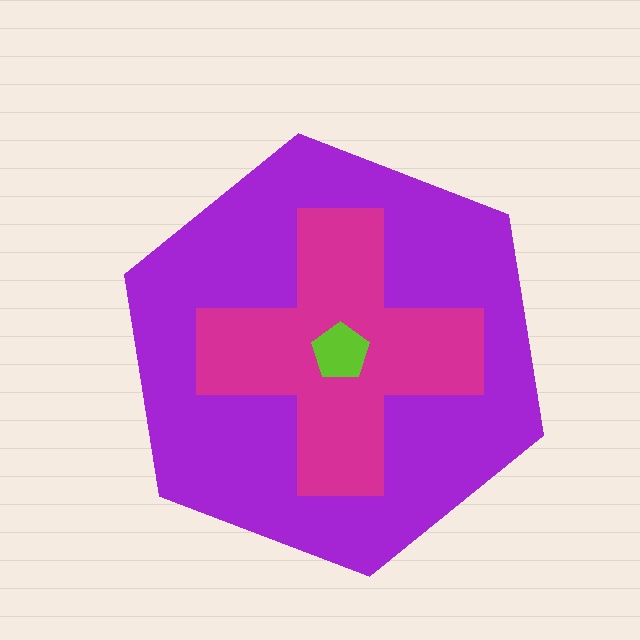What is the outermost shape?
The purple hexagon.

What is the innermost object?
The lime pentagon.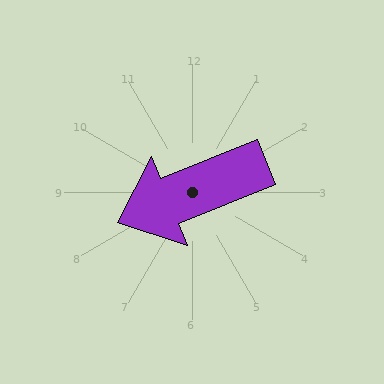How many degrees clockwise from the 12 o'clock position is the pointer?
Approximately 248 degrees.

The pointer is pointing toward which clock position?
Roughly 8 o'clock.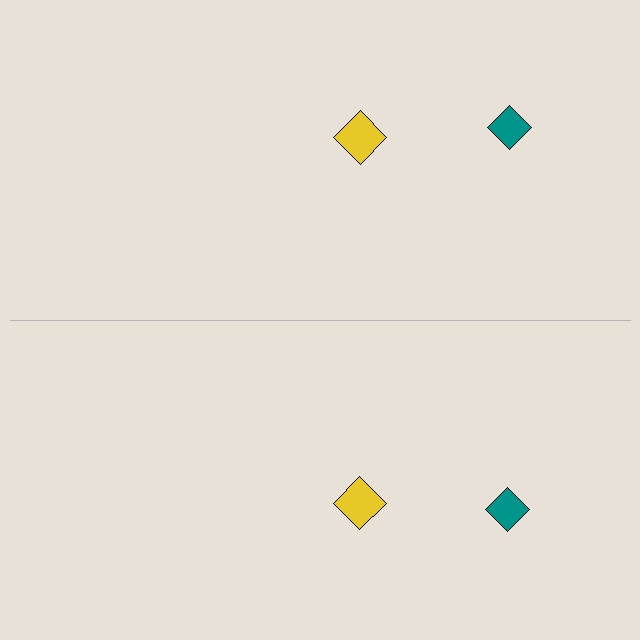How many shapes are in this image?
There are 4 shapes in this image.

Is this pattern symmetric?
Yes, this pattern has bilateral (reflection) symmetry.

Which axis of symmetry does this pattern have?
The pattern has a horizontal axis of symmetry running through the center of the image.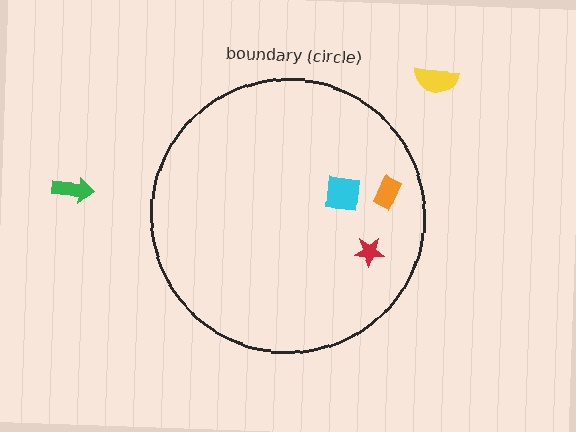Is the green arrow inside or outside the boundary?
Outside.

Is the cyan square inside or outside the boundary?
Inside.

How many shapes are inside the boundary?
3 inside, 2 outside.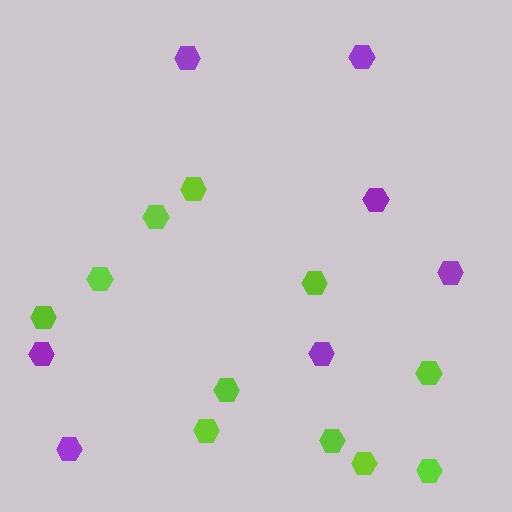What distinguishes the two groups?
There are 2 groups: one group of purple hexagons (7) and one group of lime hexagons (11).